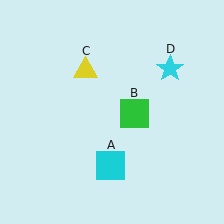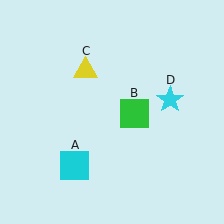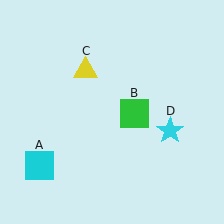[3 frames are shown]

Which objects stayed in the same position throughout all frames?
Green square (object B) and yellow triangle (object C) remained stationary.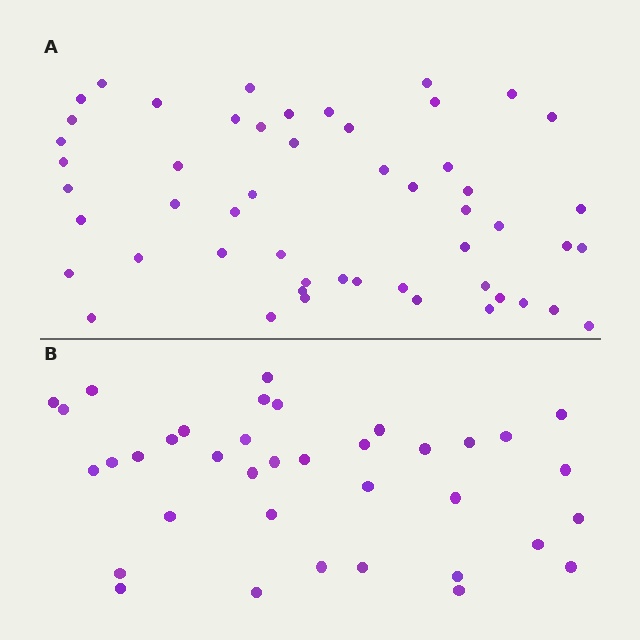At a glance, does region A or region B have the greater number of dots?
Region A (the top region) has more dots.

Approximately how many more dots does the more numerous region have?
Region A has approximately 15 more dots than region B.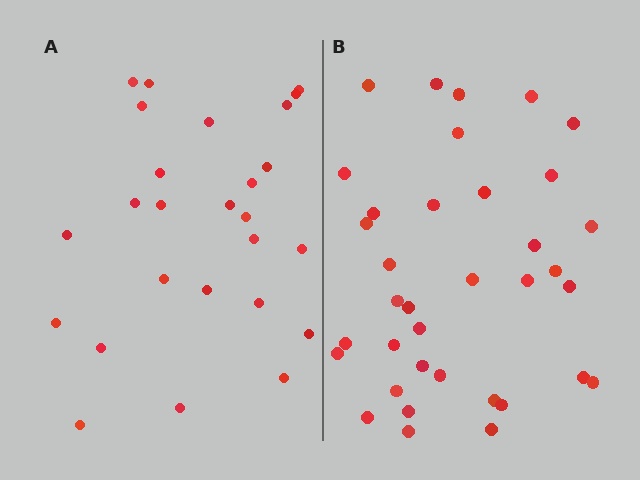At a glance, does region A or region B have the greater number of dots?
Region B (the right region) has more dots.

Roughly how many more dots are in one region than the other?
Region B has roughly 10 or so more dots than region A.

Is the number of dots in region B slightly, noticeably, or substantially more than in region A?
Region B has noticeably more, but not dramatically so. The ratio is roughly 1.4 to 1.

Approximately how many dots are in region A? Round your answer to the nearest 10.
About 30 dots. (The exact count is 26, which rounds to 30.)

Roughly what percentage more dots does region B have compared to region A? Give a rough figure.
About 40% more.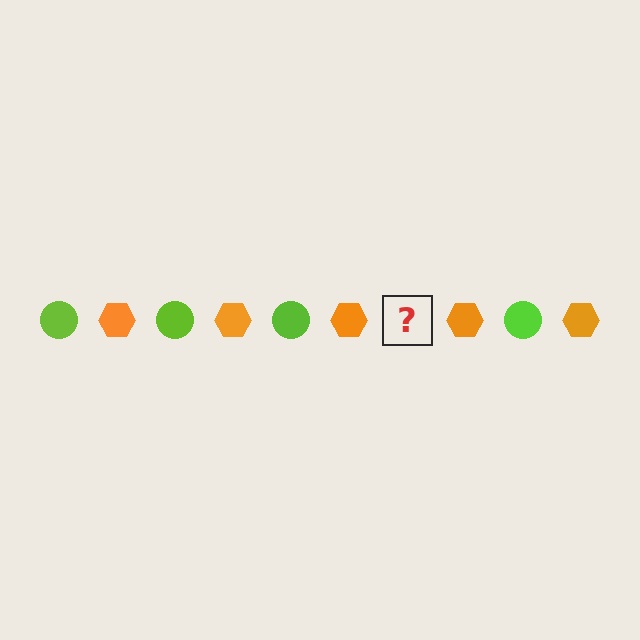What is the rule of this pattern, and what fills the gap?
The rule is that the pattern alternates between lime circle and orange hexagon. The gap should be filled with a lime circle.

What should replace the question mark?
The question mark should be replaced with a lime circle.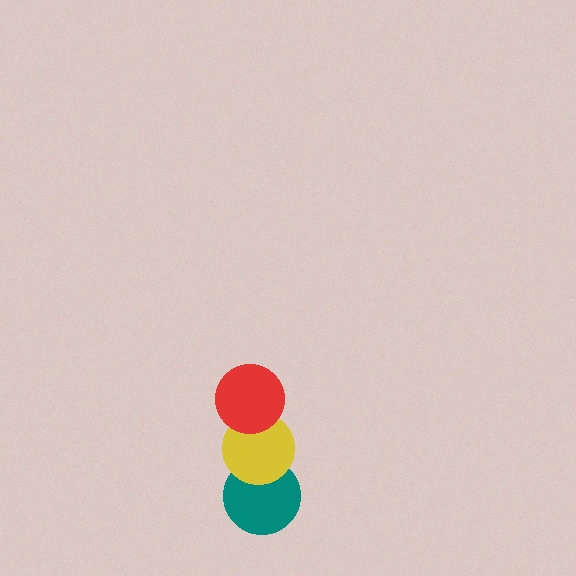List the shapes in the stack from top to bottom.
From top to bottom: the red circle, the yellow circle, the teal circle.